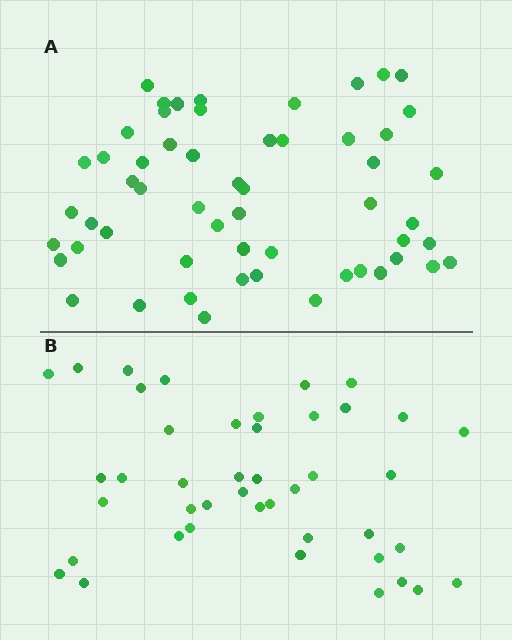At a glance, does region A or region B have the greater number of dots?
Region A (the top region) has more dots.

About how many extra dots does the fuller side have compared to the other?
Region A has approximately 15 more dots than region B.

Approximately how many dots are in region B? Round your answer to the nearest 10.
About 40 dots. (The exact count is 43, which rounds to 40.)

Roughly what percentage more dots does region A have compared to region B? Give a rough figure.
About 30% more.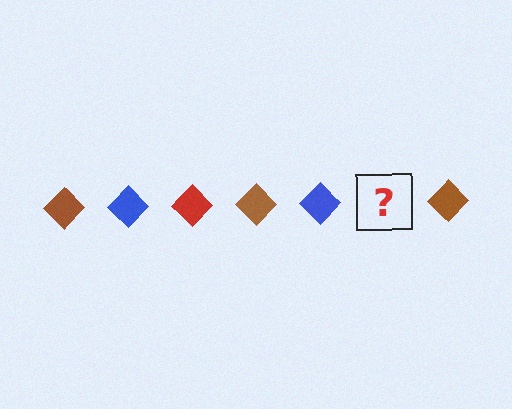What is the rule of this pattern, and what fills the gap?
The rule is that the pattern cycles through brown, blue, red diamonds. The gap should be filled with a red diamond.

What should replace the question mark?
The question mark should be replaced with a red diamond.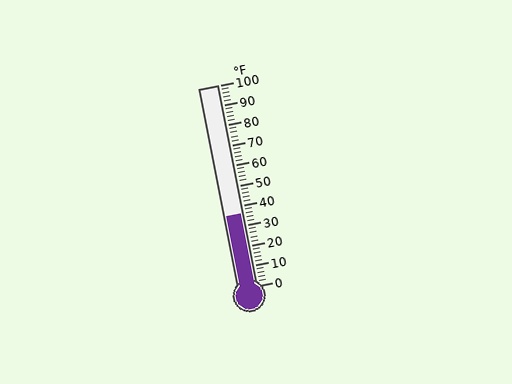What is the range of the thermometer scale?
The thermometer scale ranges from 0°F to 100°F.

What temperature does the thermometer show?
The thermometer shows approximately 36°F.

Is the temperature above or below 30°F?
The temperature is above 30°F.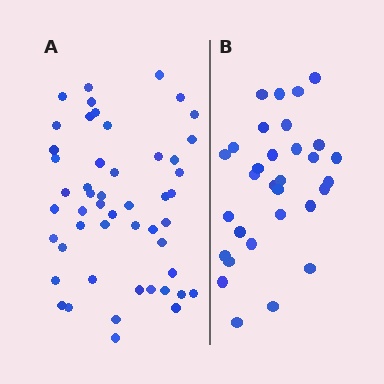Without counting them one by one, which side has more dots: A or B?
Region A (the left region) has more dots.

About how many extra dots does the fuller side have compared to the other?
Region A has approximately 20 more dots than region B.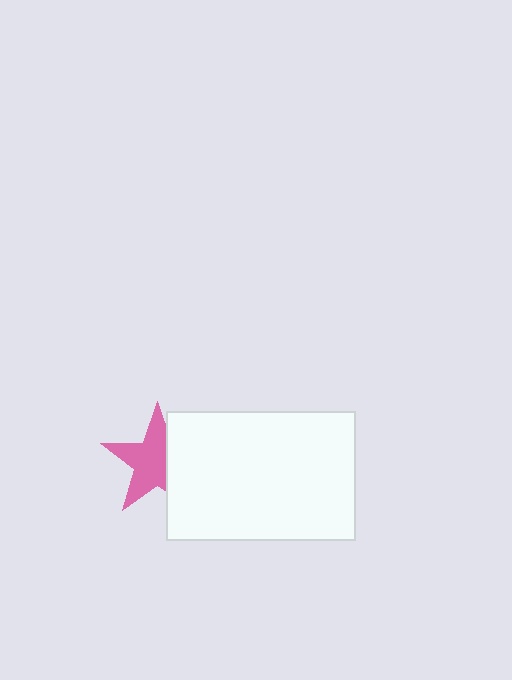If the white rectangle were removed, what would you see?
You would see the complete pink star.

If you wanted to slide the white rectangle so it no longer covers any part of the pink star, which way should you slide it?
Slide it right — that is the most direct way to separate the two shapes.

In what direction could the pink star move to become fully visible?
The pink star could move left. That would shift it out from behind the white rectangle entirely.